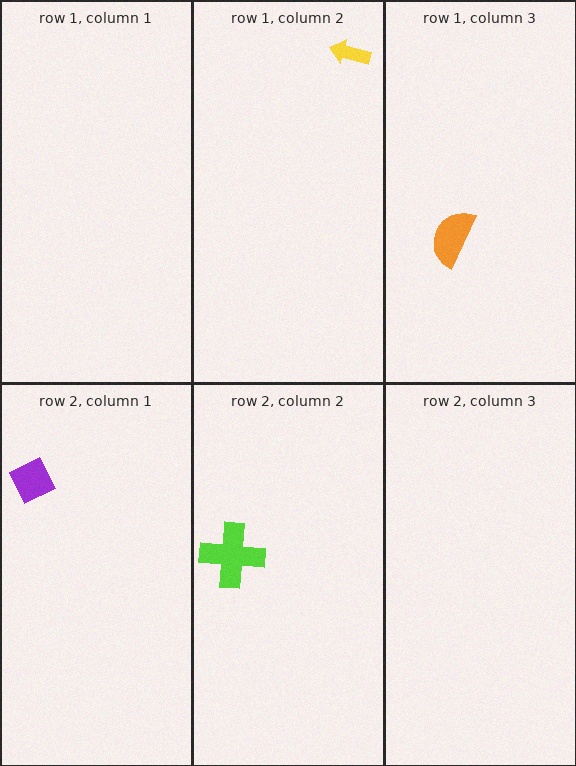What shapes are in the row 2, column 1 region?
The purple diamond.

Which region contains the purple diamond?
The row 2, column 1 region.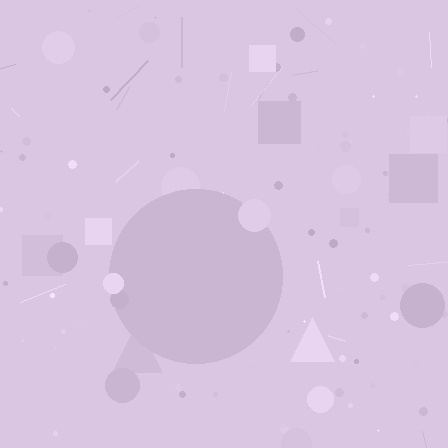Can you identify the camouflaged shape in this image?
The camouflaged shape is a circle.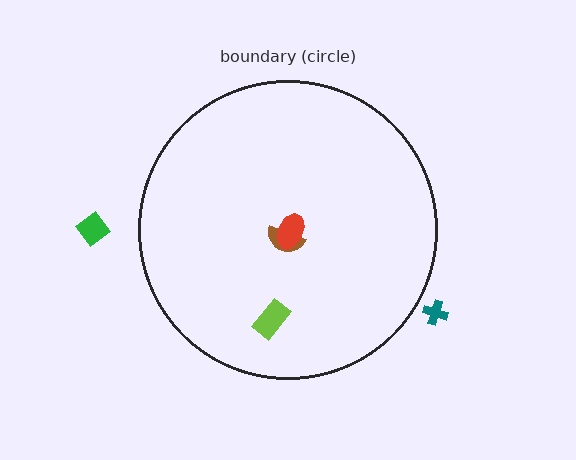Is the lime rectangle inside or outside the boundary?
Inside.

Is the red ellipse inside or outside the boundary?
Inside.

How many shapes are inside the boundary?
3 inside, 2 outside.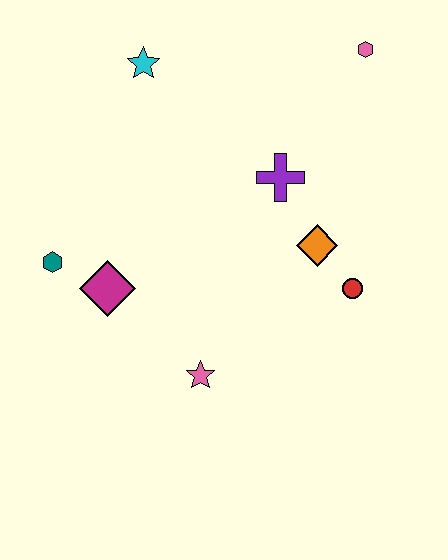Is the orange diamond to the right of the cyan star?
Yes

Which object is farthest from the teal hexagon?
The pink hexagon is farthest from the teal hexagon.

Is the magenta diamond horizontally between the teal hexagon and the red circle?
Yes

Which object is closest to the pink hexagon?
The purple cross is closest to the pink hexagon.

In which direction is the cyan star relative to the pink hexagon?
The cyan star is to the left of the pink hexagon.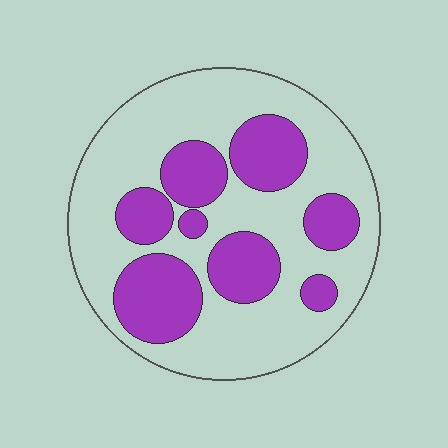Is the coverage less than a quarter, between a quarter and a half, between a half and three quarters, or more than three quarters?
Between a quarter and a half.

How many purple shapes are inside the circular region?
8.